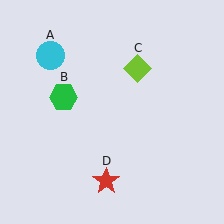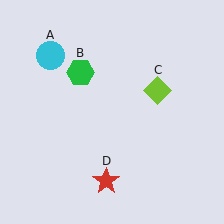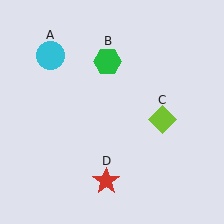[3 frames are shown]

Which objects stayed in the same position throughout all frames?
Cyan circle (object A) and red star (object D) remained stationary.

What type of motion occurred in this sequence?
The green hexagon (object B), lime diamond (object C) rotated clockwise around the center of the scene.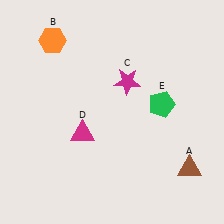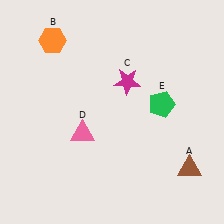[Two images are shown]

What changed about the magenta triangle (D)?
In Image 1, D is magenta. In Image 2, it changed to pink.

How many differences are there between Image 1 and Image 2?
There is 1 difference between the two images.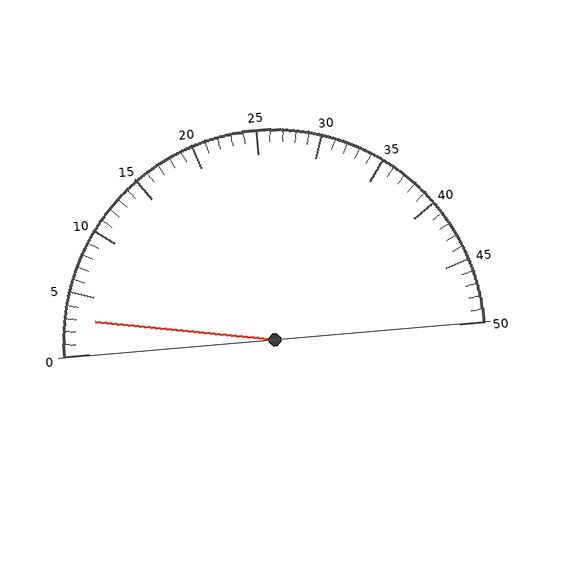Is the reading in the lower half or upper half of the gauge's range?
The reading is in the lower half of the range (0 to 50).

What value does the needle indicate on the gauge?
The needle indicates approximately 3.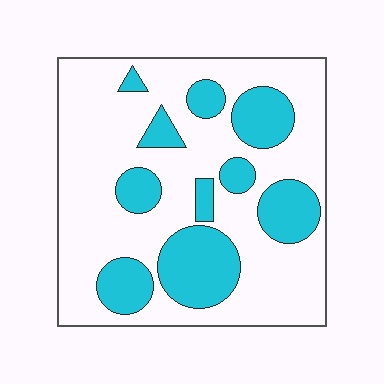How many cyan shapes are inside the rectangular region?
10.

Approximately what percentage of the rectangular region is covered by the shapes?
Approximately 30%.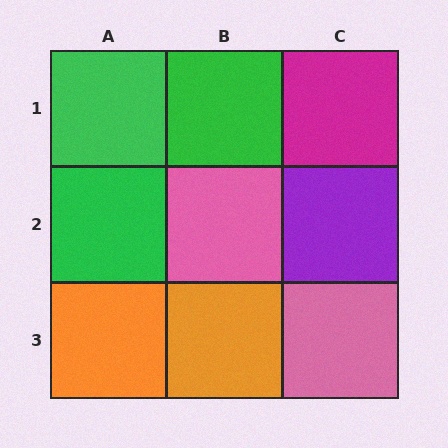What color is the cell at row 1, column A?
Green.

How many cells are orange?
2 cells are orange.